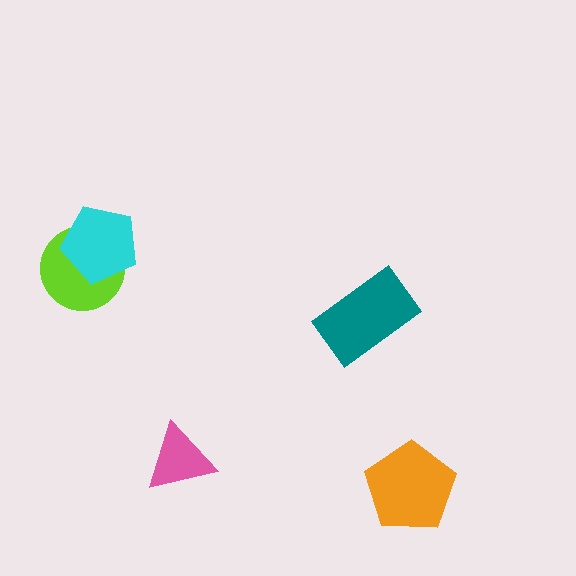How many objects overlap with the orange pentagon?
0 objects overlap with the orange pentagon.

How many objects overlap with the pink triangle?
0 objects overlap with the pink triangle.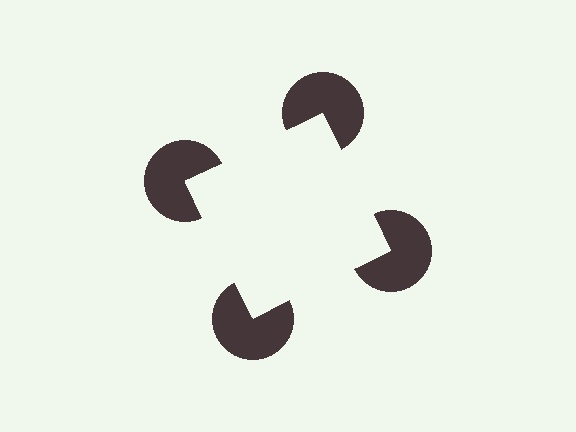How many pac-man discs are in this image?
There are 4 — one at each vertex of the illusory square.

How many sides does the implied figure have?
4 sides.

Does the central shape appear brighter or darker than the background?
It typically appears slightly brighter than the background, even though no actual brightness change is drawn.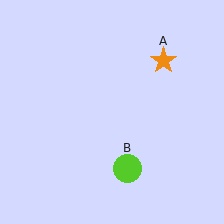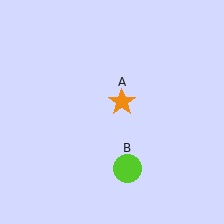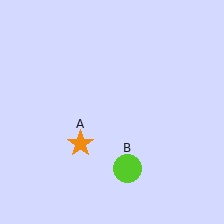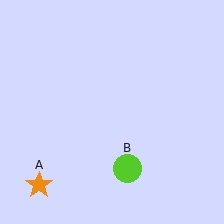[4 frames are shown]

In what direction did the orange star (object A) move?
The orange star (object A) moved down and to the left.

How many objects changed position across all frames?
1 object changed position: orange star (object A).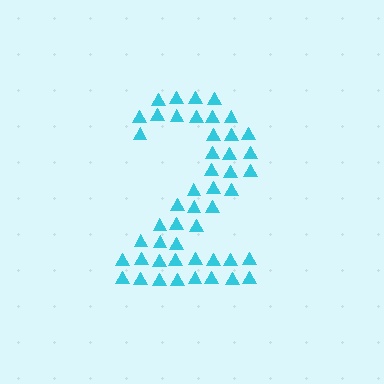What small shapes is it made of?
It is made of small triangles.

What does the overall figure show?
The overall figure shows the digit 2.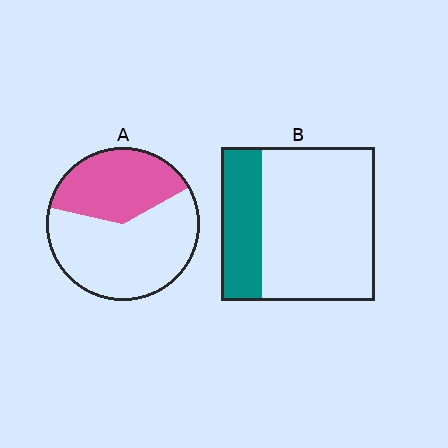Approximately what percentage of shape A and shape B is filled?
A is approximately 40% and B is approximately 25%.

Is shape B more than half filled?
No.